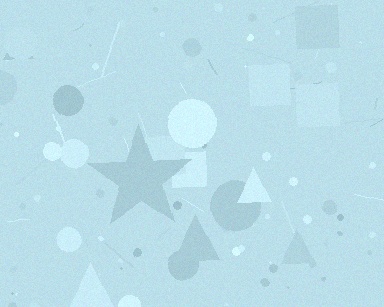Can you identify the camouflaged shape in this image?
The camouflaged shape is a star.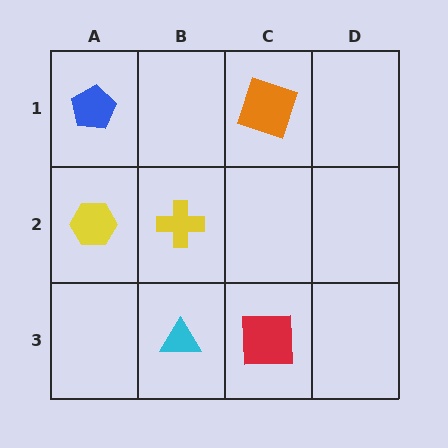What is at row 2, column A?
A yellow hexagon.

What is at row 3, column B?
A cyan triangle.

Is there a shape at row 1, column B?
No, that cell is empty.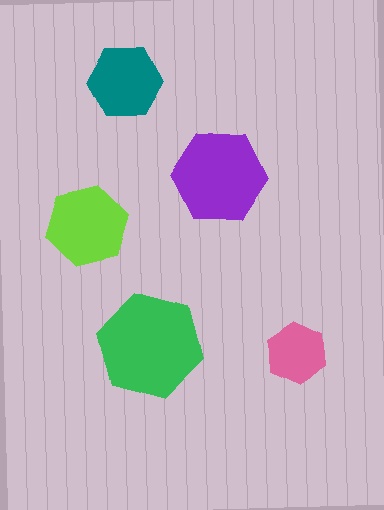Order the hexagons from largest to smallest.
the green one, the purple one, the lime one, the teal one, the pink one.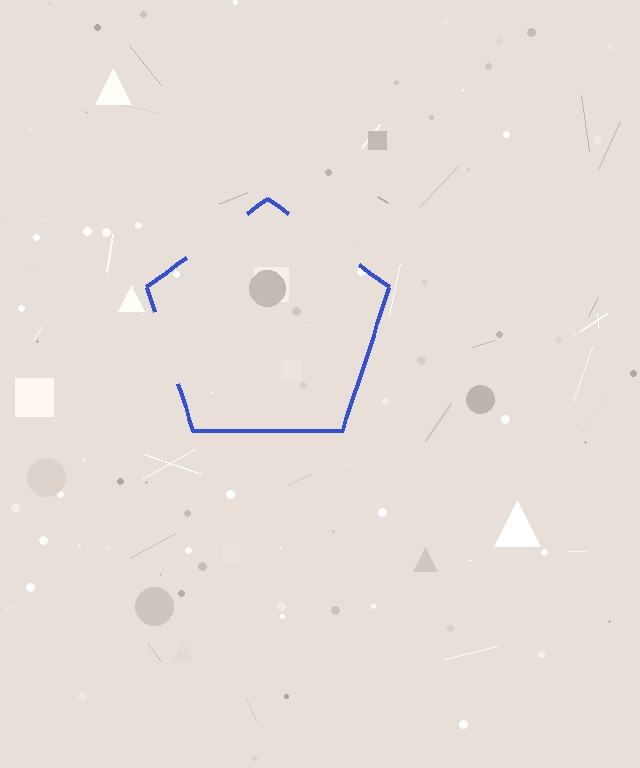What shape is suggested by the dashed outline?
The dashed outline suggests a pentagon.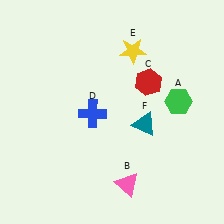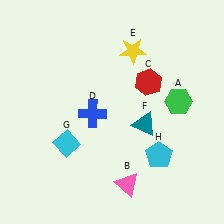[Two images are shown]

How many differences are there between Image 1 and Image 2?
There are 2 differences between the two images.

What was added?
A cyan diamond (G), a cyan pentagon (H) were added in Image 2.